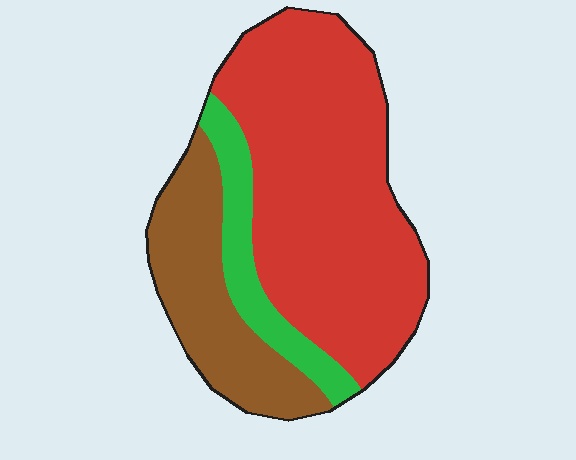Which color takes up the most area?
Red, at roughly 60%.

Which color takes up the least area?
Green, at roughly 15%.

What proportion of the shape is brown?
Brown takes up about one quarter (1/4) of the shape.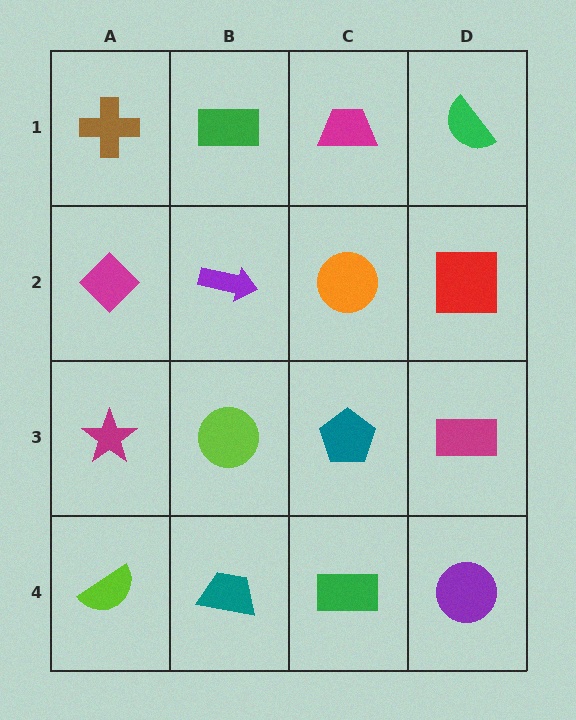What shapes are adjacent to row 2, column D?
A green semicircle (row 1, column D), a magenta rectangle (row 3, column D), an orange circle (row 2, column C).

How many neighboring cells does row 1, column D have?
2.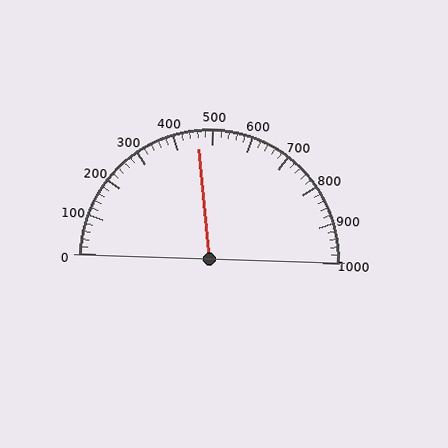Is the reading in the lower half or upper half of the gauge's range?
The reading is in the lower half of the range (0 to 1000).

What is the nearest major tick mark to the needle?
The nearest major tick mark is 500.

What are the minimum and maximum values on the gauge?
The gauge ranges from 0 to 1000.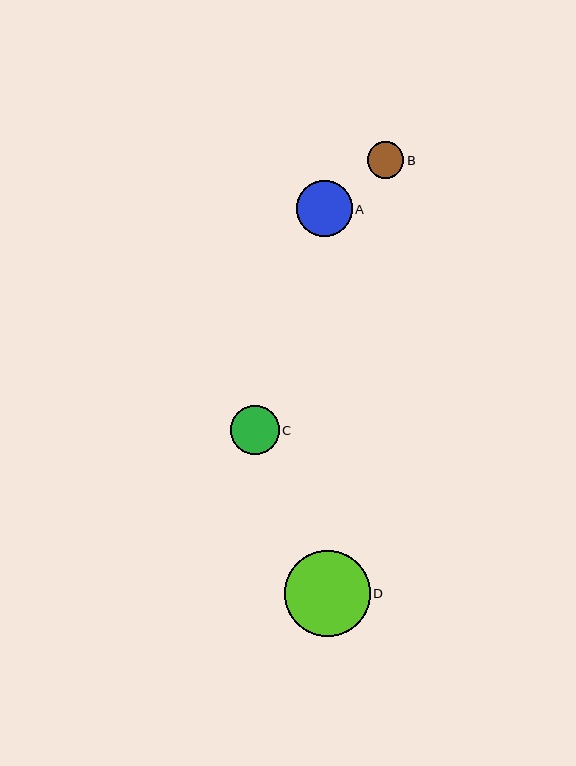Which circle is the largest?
Circle D is the largest with a size of approximately 86 pixels.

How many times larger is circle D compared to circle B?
Circle D is approximately 2.3 times the size of circle B.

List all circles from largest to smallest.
From largest to smallest: D, A, C, B.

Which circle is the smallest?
Circle B is the smallest with a size of approximately 37 pixels.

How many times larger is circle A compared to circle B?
Circle A is approximately 1.5 times the size of circle B.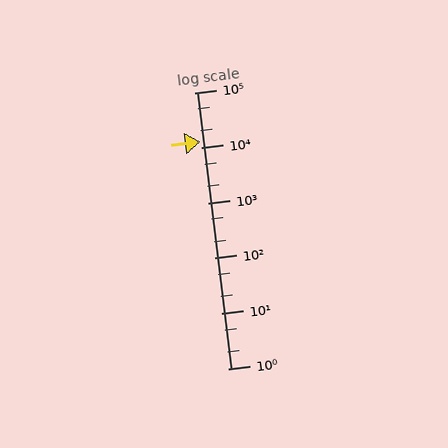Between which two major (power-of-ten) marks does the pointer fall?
The pointer is between 10000 and 100000.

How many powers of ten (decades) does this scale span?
The scale spans 5 decades, from 1 to 100000.